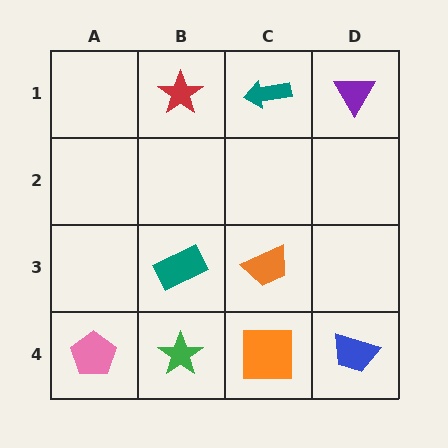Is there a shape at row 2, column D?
No, that cell is empty.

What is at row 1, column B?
A red star.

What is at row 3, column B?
A teal rectangle.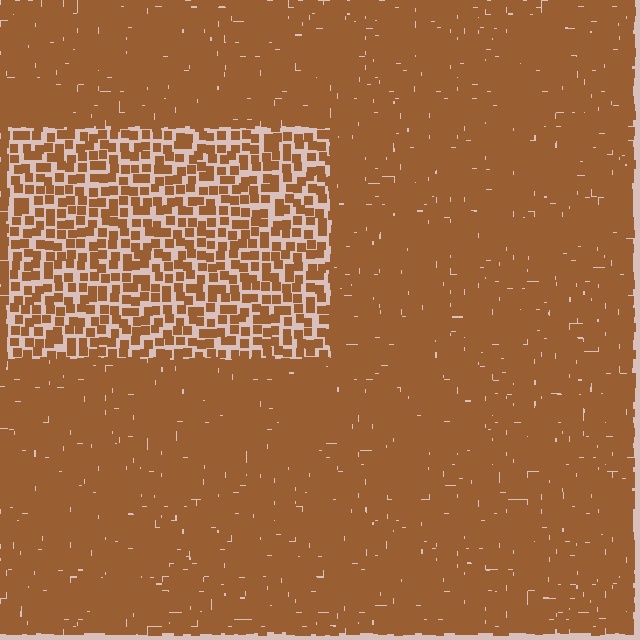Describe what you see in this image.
The image contains small brown elements arranged at two different densities. A rectangle-shaped region is visible where the elements are less densely packed than the surrounding area.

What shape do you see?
I see a rectangle.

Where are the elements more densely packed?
The elements are more densely packed outside the rectangle boundary.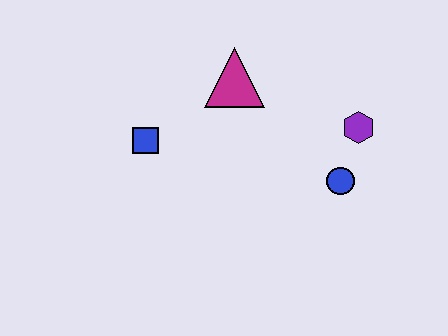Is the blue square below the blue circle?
No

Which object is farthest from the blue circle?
The blue square is farthest from the blue circle.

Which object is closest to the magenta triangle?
The blue square is closest to the magenta triangle.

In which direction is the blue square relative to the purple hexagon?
The blue square is to the left of the purple hexagon.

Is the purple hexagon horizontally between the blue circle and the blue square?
No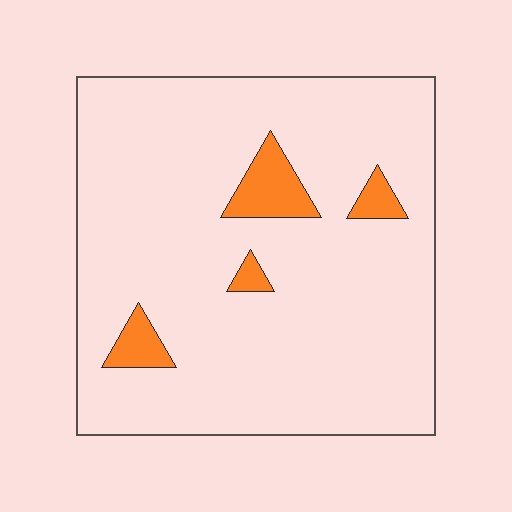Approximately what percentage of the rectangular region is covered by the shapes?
Approximately 10%.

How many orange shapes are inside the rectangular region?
4.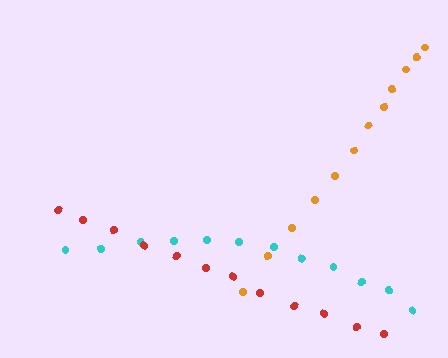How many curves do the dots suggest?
There are 3 distinct paths.